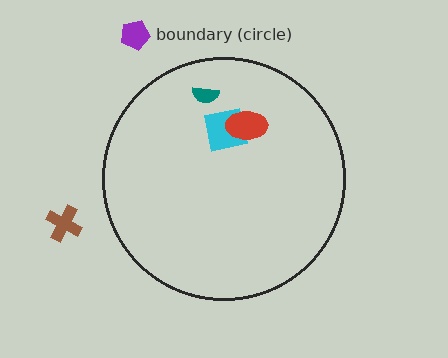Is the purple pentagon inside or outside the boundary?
Outside.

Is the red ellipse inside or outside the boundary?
Inside.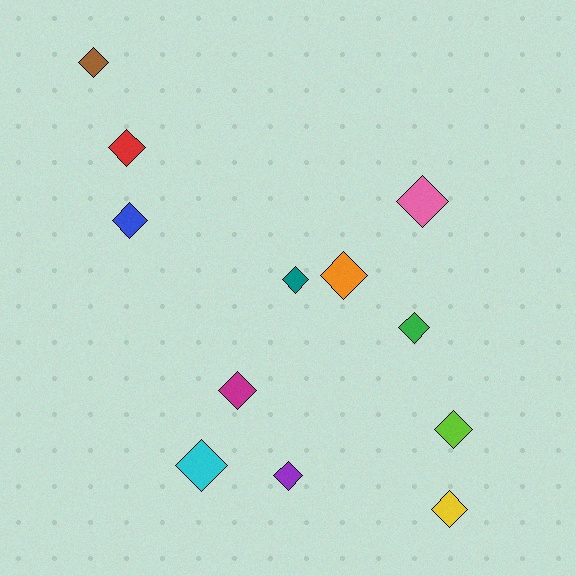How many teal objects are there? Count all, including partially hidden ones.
There is 1 teal object.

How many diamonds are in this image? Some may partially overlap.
There are 12 diamonds.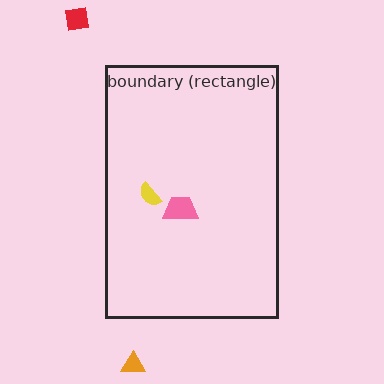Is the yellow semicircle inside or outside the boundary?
Inside.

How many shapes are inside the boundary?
2 inside, 2 outside.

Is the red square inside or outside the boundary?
Outside.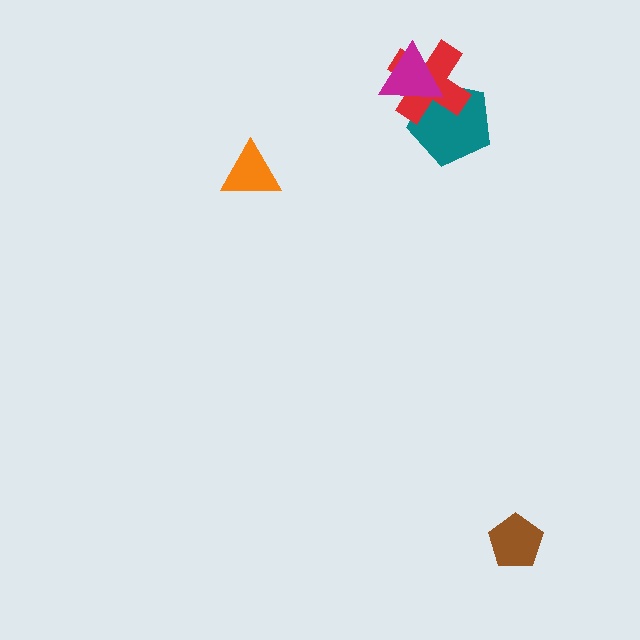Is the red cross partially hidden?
Yes, it is partially covered by another shape.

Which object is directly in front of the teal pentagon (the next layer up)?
The red cross is directly in front of the teal pentagon.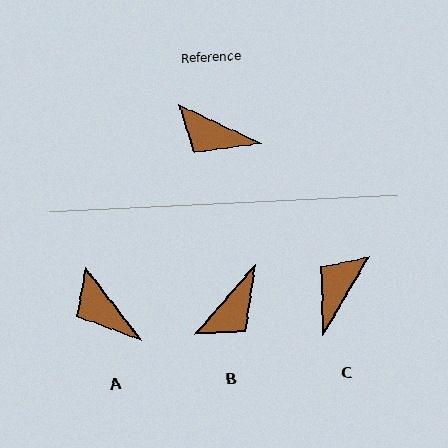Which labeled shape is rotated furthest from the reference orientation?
C, about 96 degrees away.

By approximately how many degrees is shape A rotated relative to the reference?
Approximately 28 degrees clockwise.